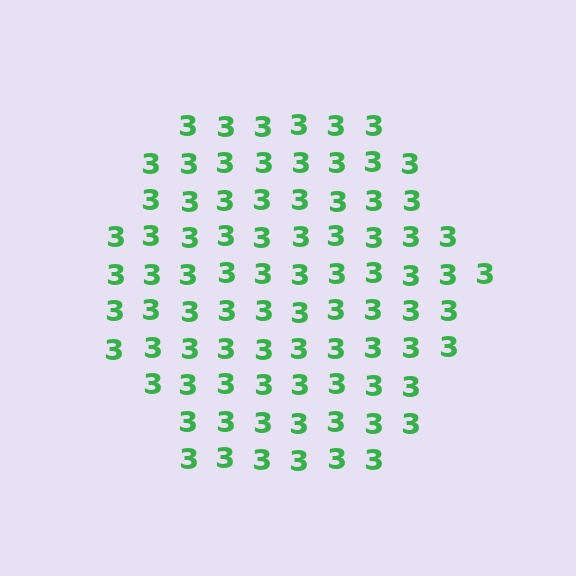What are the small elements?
The small elements are digit 3's.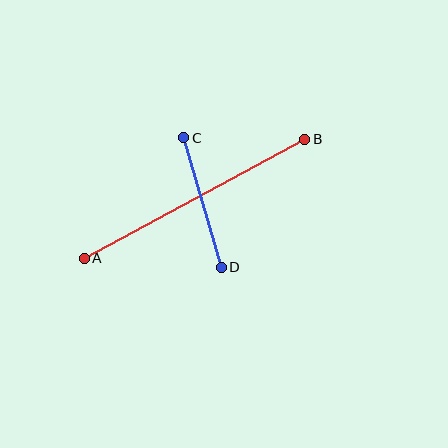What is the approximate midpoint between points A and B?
The midpoint is at approximately (194, 199) pixels.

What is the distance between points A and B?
The distance is approximately 251 pixels.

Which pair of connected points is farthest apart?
Points A and B are farthest apart.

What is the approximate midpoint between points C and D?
The midpoint is at approximately (202, 203) pixels.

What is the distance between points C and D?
The distance is approximately 135 pixels.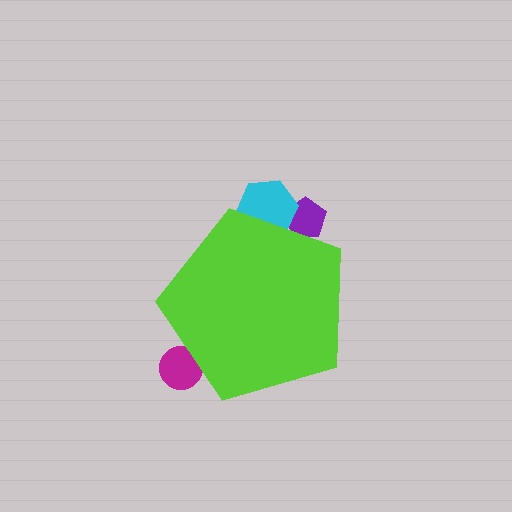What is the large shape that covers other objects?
A lime pentagon.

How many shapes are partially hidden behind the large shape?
3 shapes are partially hidden.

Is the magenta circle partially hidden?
Yes, the magenta circle is partially hidden behind the lime pentagon.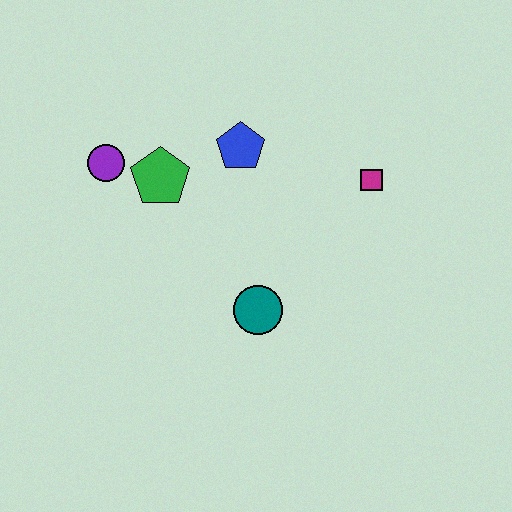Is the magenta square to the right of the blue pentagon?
Yes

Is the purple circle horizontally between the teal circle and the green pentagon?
No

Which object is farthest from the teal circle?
The purple circle is farthest from the teal circle.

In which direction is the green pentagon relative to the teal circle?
The green pentagon is above the teal circle.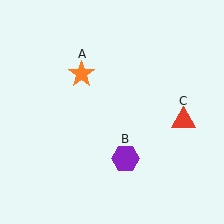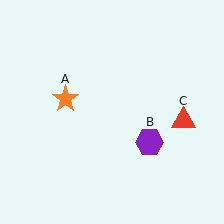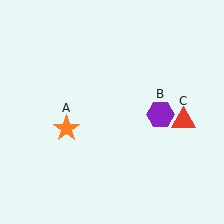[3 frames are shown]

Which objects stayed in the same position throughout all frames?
Red triangle (object C) remained stationary.